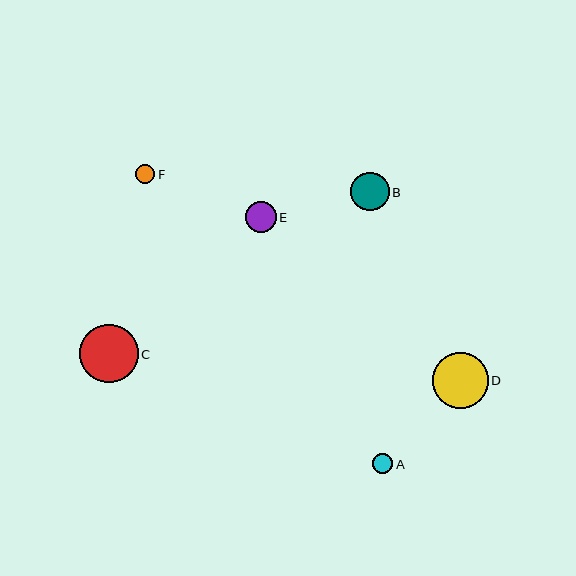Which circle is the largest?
Circle C is the largest with a size of approximately 58 pixels.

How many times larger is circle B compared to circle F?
Circle B is approximately 2.0 times the size of circle F.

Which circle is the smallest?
Circle F is the smallest with a size of approximately 19 pixels.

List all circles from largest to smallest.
From largest to smallest: C, D, B, E, A, F.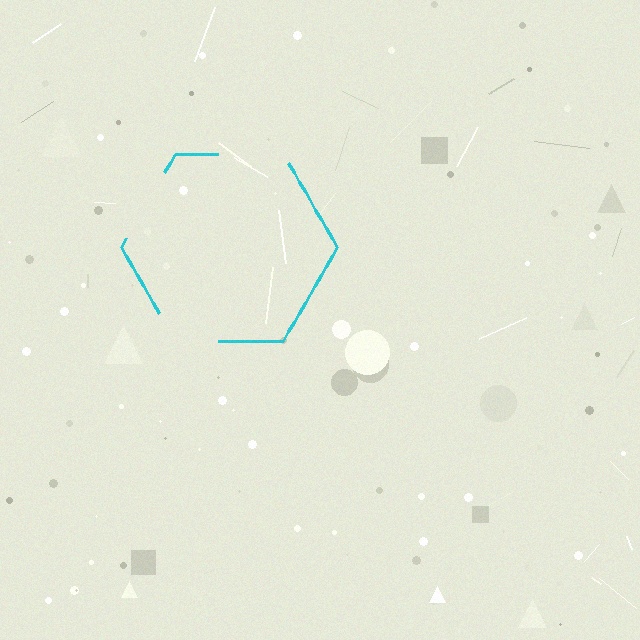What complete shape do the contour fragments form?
The contour fragments form a hexagon.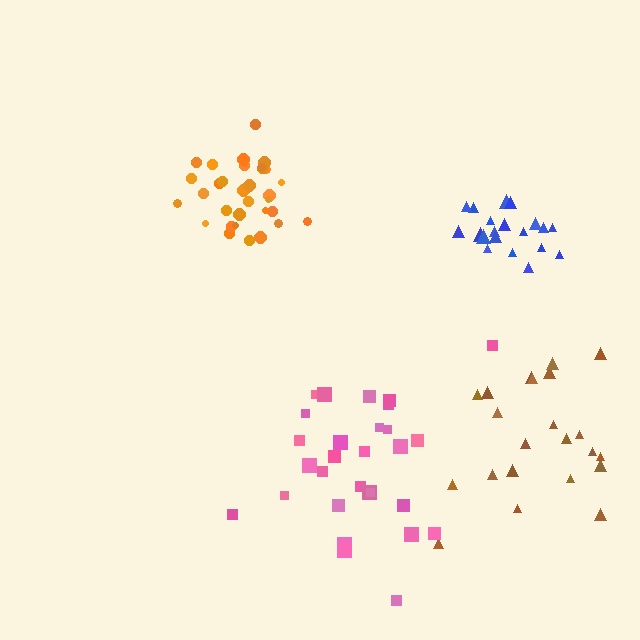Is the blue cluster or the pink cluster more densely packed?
Blue.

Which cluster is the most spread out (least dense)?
Brown.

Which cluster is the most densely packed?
Orange.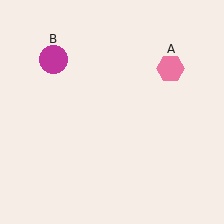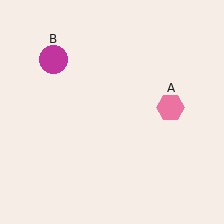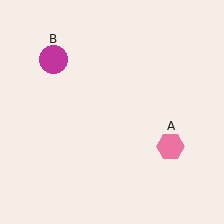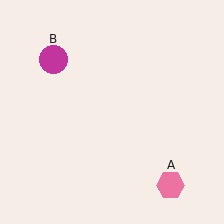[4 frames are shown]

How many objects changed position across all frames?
1 object changed position: pink hexagon (object A).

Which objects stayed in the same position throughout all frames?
Magenta circle (object B) remained stationary.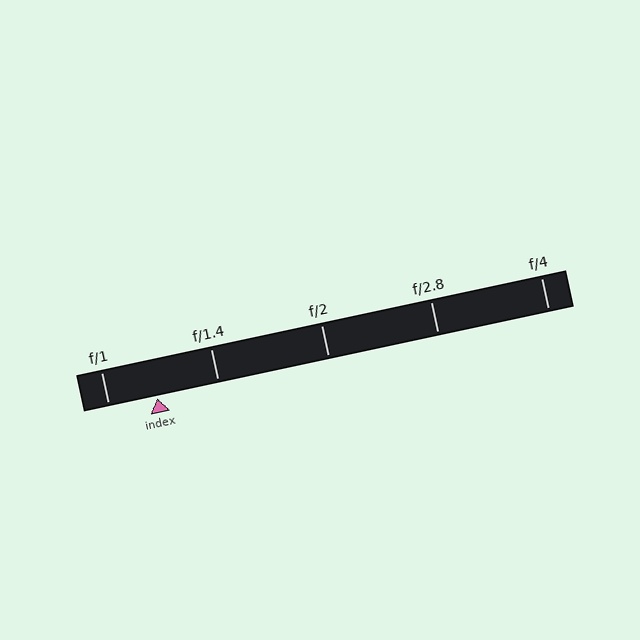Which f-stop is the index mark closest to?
The index mark is closest to f/1.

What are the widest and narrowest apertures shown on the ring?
The widest aperture shown is f/1 and the narrowest is f/4.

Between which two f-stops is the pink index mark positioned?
The index mark is between f/1 and f/1.4.